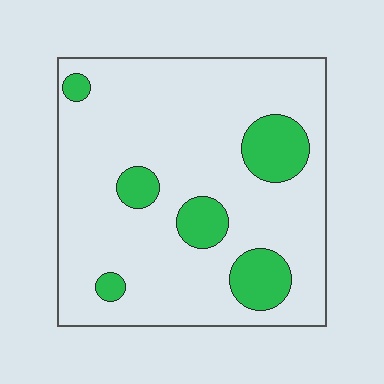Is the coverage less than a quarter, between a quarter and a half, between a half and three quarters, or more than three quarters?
Less than a quarter.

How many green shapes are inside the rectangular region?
6.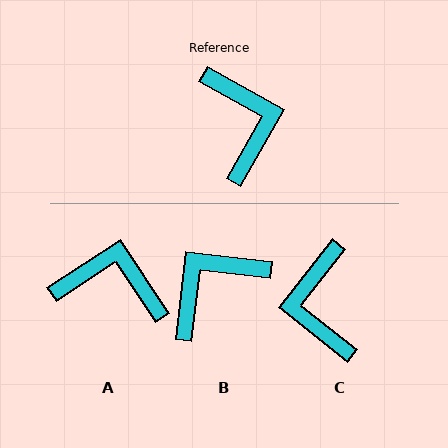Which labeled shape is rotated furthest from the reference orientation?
C, about 171 degrees away.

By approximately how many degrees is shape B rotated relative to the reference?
Approximately 113 degrees counter-clockwise.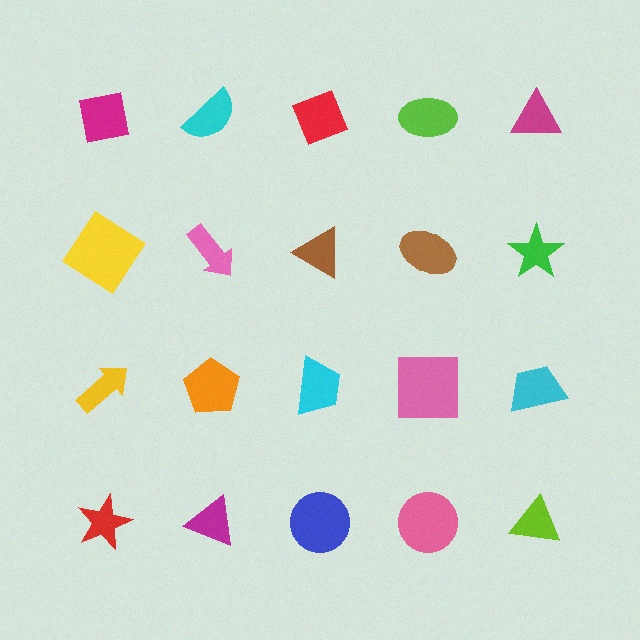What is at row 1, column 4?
A lime ellipse.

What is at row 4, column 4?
A pink circle.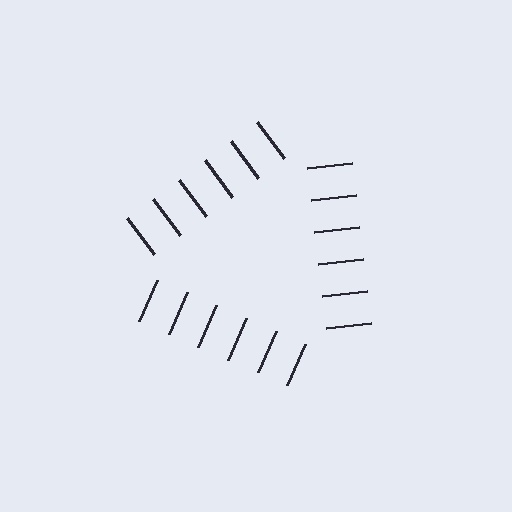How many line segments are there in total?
18 — 6 along each of the 3 edges.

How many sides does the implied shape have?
3 sides — the line-ends trace a triangle.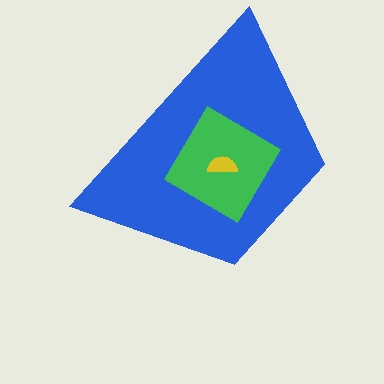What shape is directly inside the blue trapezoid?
The green diamond.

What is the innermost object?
The yellow semicircle.